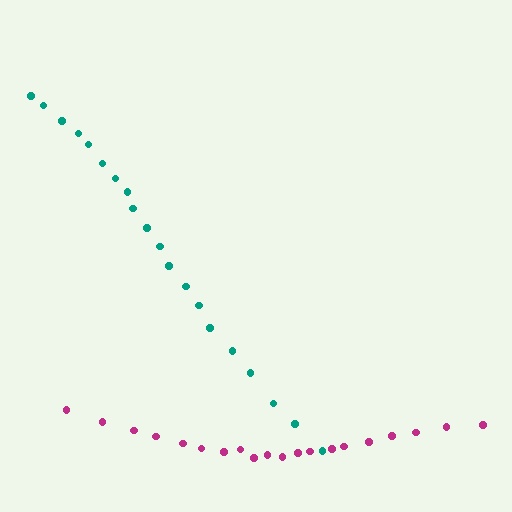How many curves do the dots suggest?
There are 2 distinct paths.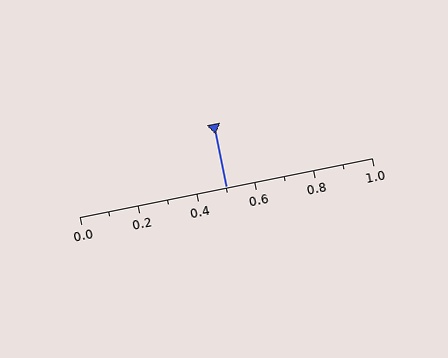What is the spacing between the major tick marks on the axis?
The major ticks are spaced 0.2 apart.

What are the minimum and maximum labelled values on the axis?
The axis runs from 0.0 to 1.0.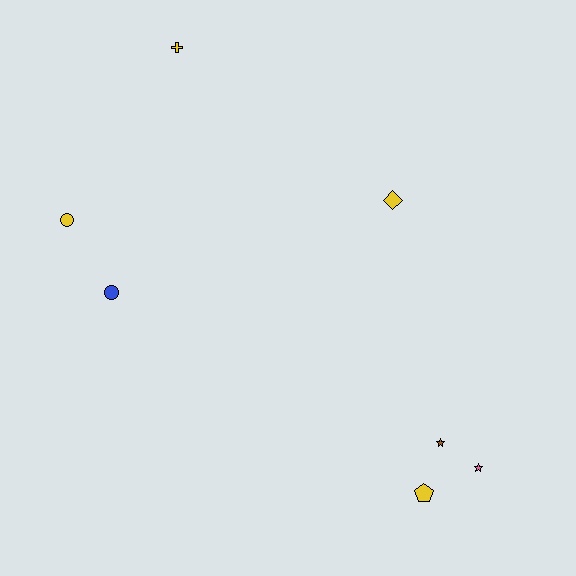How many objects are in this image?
There are 7 objects.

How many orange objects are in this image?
There are no orange objects.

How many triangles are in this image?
There are no triangles.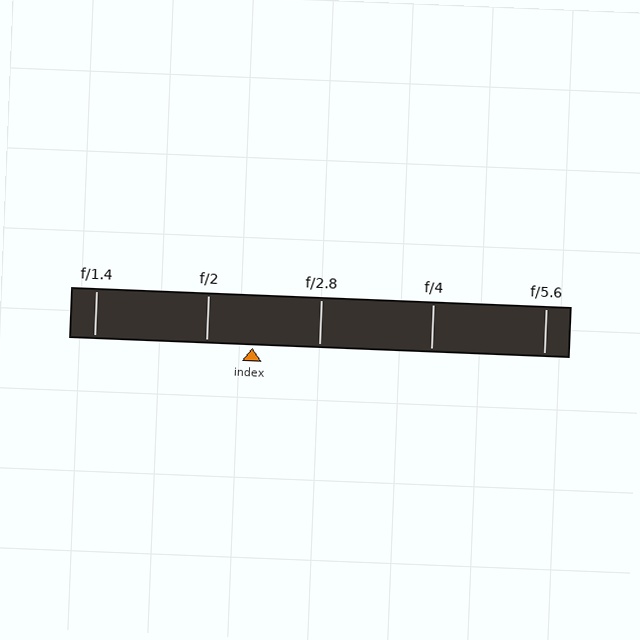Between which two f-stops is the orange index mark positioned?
The index mark is between f/2 and f/2.8.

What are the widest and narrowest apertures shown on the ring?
The widest aperture shown is f/1.4 and the narrowest is f/5.6.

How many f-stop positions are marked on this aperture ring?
There are 5 f-stop positions marked.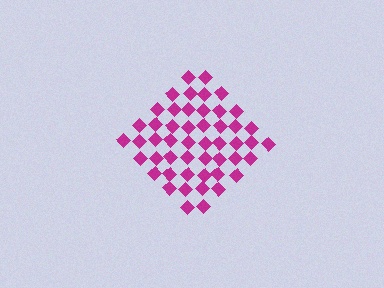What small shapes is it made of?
It is made of small diamonds.